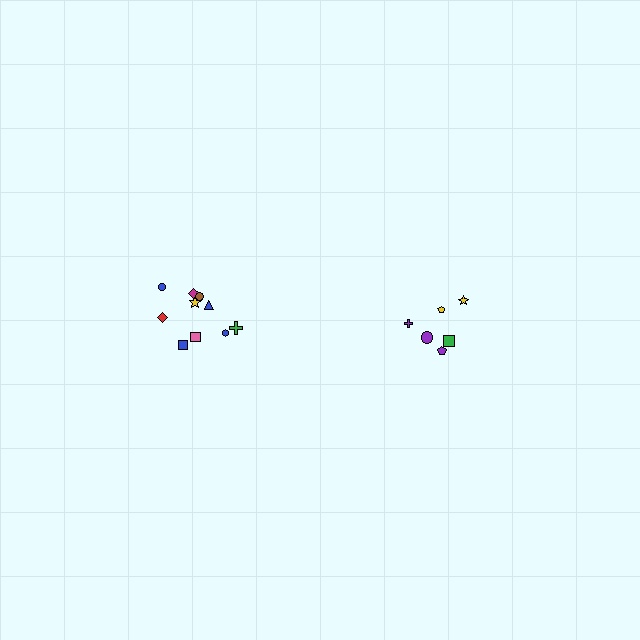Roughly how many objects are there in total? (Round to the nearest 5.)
Roughly 15 objects in total.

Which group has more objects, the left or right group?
The left group.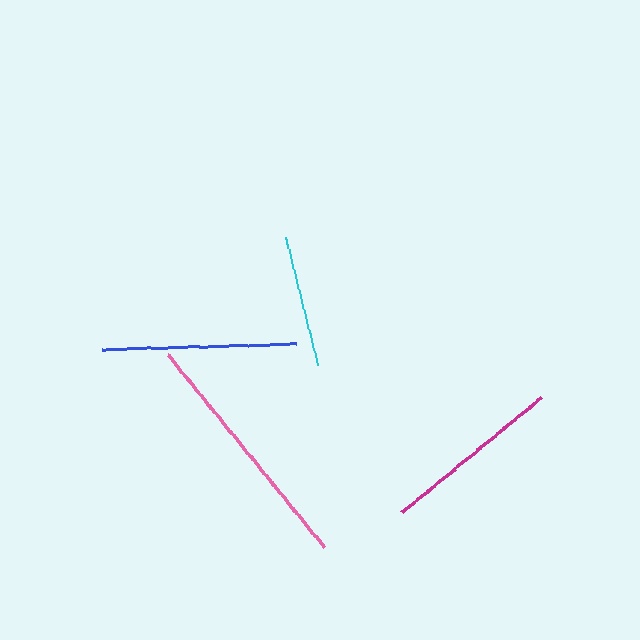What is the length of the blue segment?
The blue segment is approximately 194 pixels long.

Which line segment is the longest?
The pink line is the longest at approximately 247 pixels.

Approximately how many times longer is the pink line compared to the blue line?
The pink line is approximately 1.3 times the length of the blue line.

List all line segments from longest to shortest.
From longest to shortest: pink, blue, magenta, cyan.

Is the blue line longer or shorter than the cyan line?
The blue line is longer than the cyan line.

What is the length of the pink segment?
The pink segment is approximately 247 pixels long.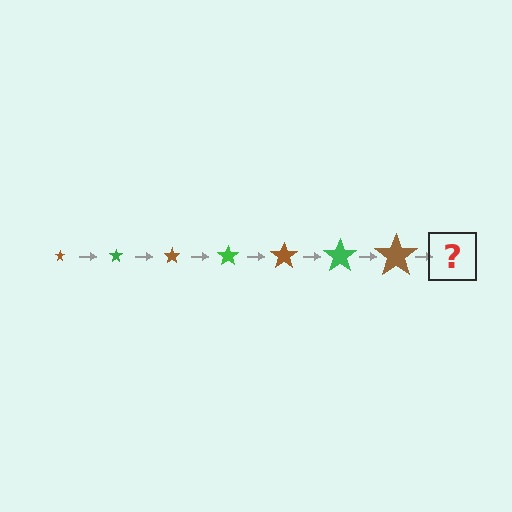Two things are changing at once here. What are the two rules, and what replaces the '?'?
The two rules are that the star grows larger each step and the color cycles through brown and green. The '?' should be a green star, larger than the previous one.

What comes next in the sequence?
The next element should be a green star, larger than the previous one.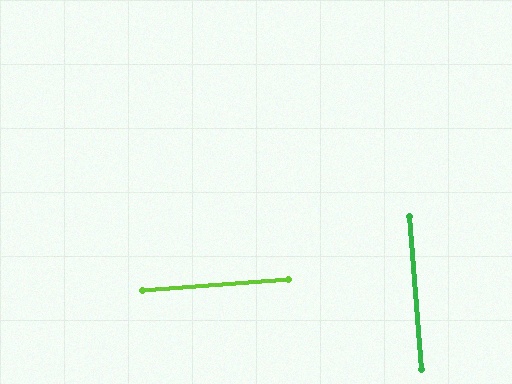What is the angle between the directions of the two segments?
Approximately 89 degrees.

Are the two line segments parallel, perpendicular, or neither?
Perpendicular — they meet at approximately 89°.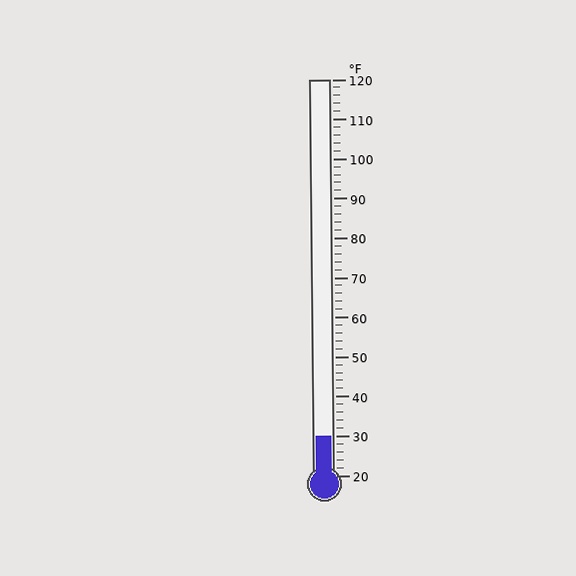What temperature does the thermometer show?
The thermometer shows approximately 30°F.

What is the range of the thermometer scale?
The thermometer scale ranges from 20°F to 120°F.